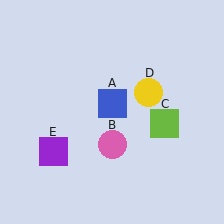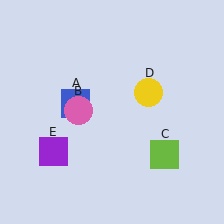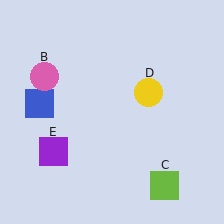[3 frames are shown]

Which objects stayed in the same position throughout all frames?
Yellow circle (object D) and purple square (object E) remained stationary.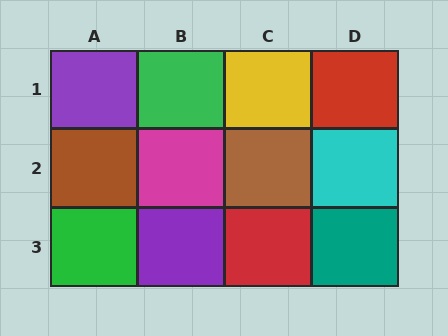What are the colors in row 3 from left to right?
Green, purple, red, teal.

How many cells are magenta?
1 cell is magenta.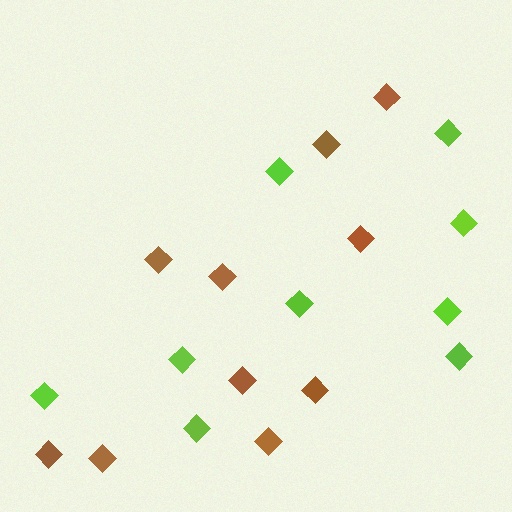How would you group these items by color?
There are 2 groups: one group of brown diamonds (10) and one group of lime diamonds (9).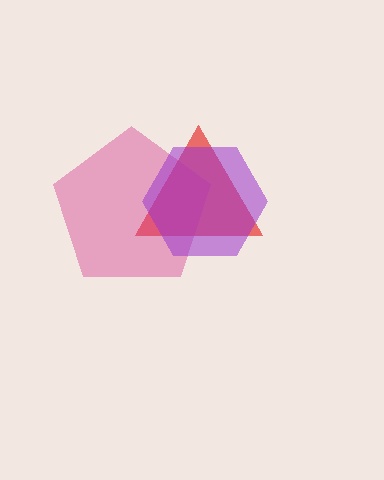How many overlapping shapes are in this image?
There are 3 overlapping shapes in the image.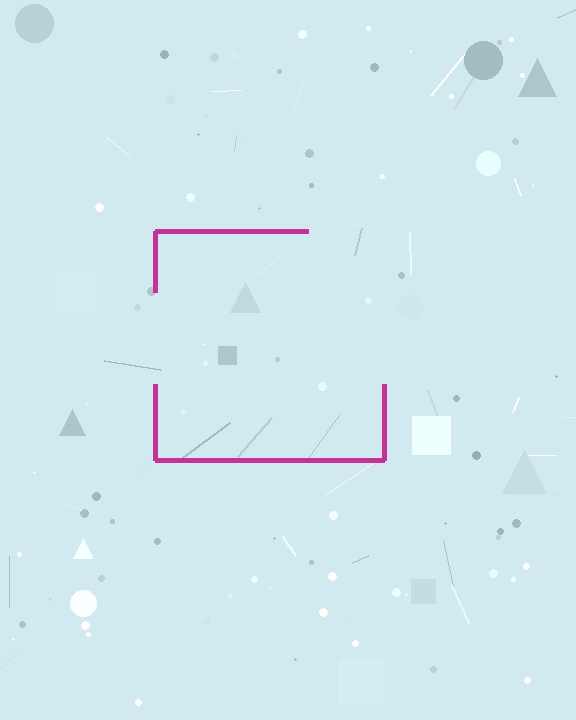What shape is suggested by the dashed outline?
The dashed outline suggests a square.